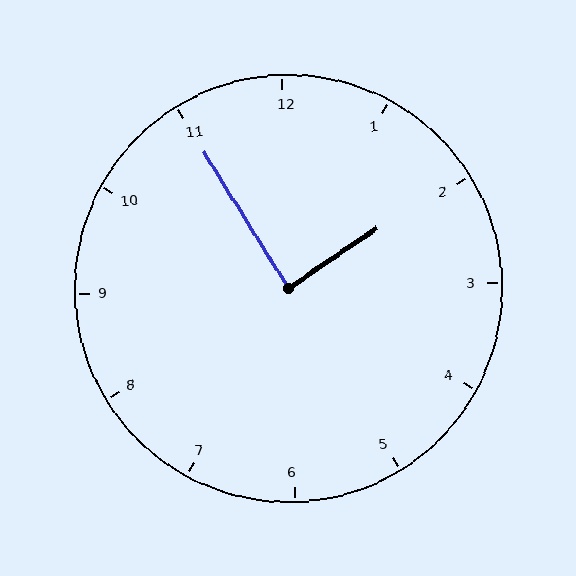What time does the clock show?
1:55.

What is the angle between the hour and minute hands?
Approximately 88 degrees.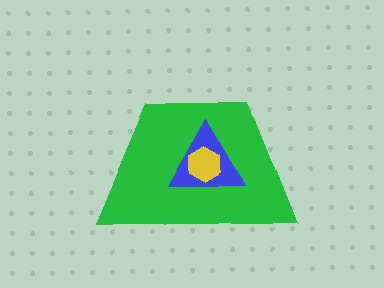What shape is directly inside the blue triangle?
The yellow hexagon.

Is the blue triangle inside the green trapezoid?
Yes.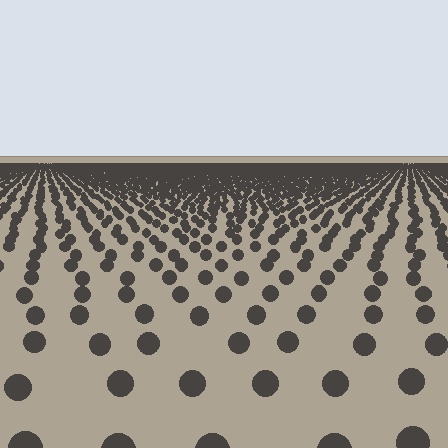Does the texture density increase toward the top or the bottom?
Density increases toward the top.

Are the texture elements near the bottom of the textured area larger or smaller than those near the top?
Larger. Near the bottom, elements are closer to the viewer and appear at a bigger on-screen size.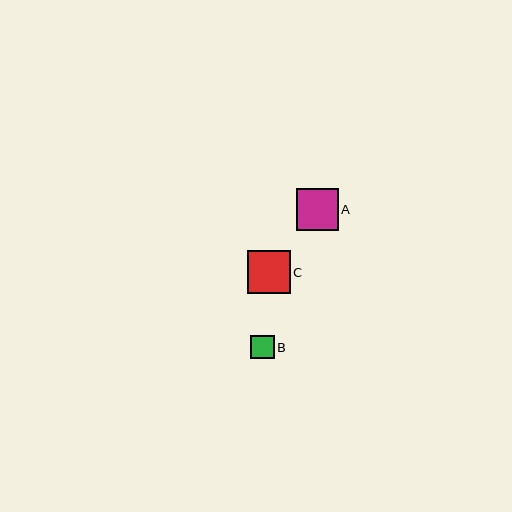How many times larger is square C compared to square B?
Square C is approximately 1.8 times the size of square B.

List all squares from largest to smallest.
From largest to smallest: C, A, B.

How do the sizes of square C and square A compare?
Square C and square A are approximately the same size.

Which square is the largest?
Square C is the largest with a size of approximately 43 pixels.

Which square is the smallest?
Square B is the smallest with a size of approximately 24 pixels.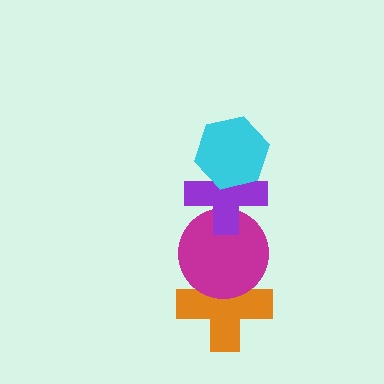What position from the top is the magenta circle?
The magenta circle is 3rd from the top.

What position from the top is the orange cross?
The orange cross is 4th from the top.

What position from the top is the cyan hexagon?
The cyan hexagon is 1st from the top.